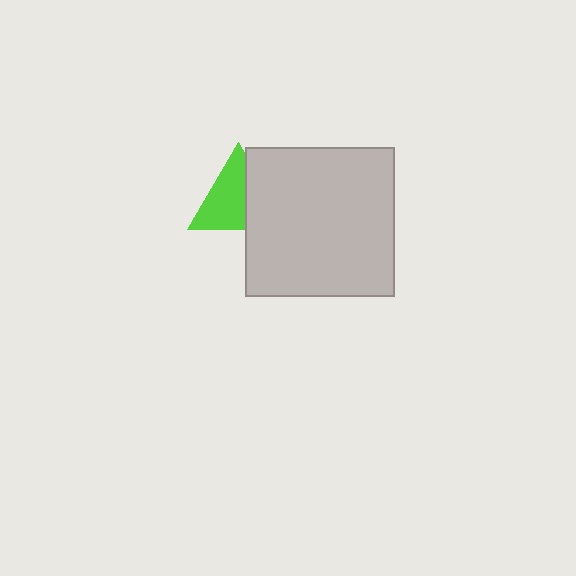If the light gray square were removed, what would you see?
You would see the complete lime triangle.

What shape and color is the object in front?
The object in front is a light gray square.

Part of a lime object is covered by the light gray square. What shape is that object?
It is a triangle.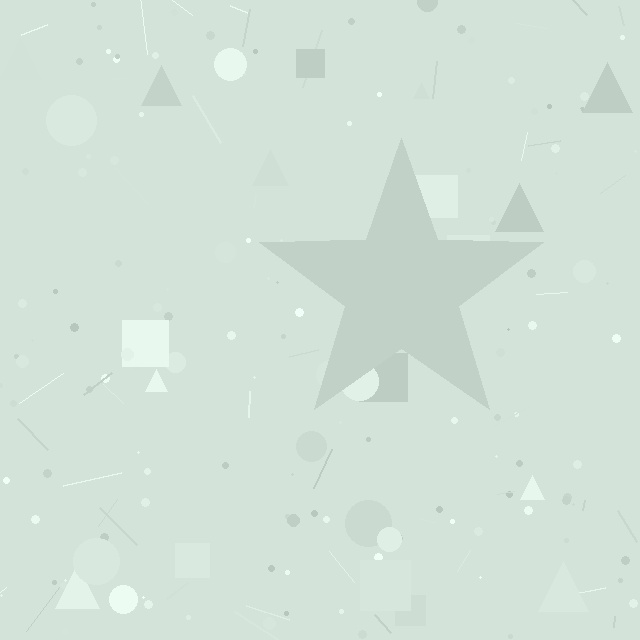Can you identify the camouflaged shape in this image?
The camouflaged shape is a star.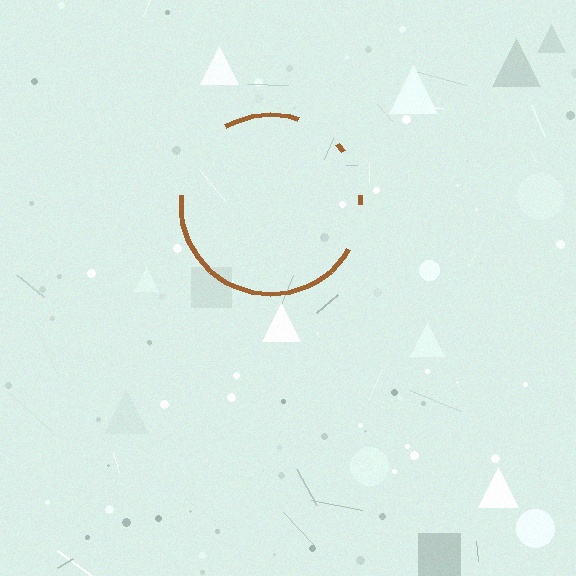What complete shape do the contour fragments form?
The contour fragments form a circle.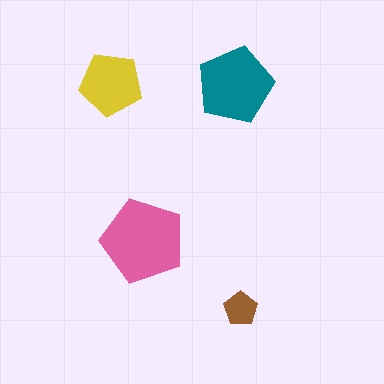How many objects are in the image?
There are 4 objects in the image.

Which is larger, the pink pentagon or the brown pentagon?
The pink one.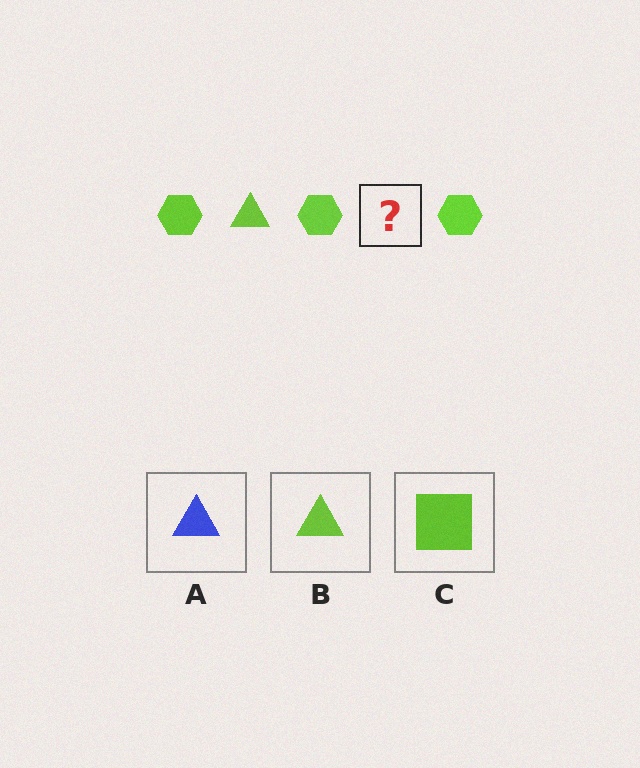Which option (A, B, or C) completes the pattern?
B.